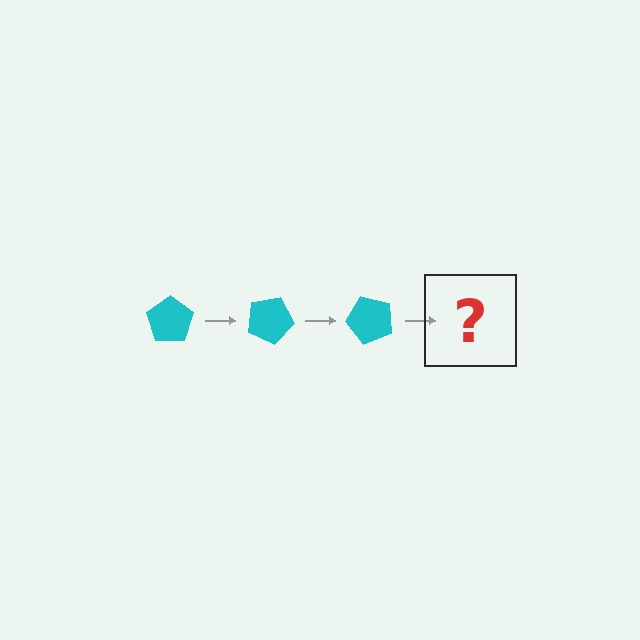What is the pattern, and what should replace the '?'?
The pattern is that the pentagon rotates 25 degrees each step. The '?' should be a cyan pentagon rotated 75 degrees.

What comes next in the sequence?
The next element should be a cyan pentagon rotated 75 degrees.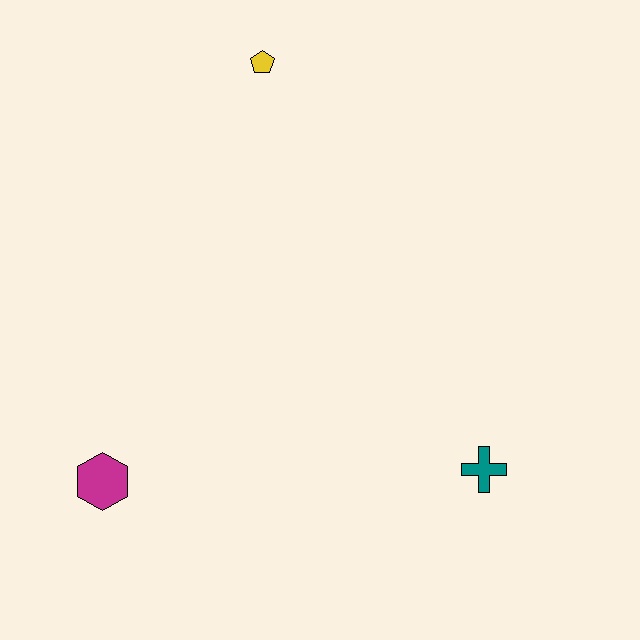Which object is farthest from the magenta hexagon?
The yellow pentagon is farthest from the magenta hexagon.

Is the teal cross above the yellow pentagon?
No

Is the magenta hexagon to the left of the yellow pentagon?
Yes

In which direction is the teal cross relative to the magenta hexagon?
The teal cross is to the right of the magenta hexagon.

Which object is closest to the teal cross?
The magenta hexagon is closest to the teal cross.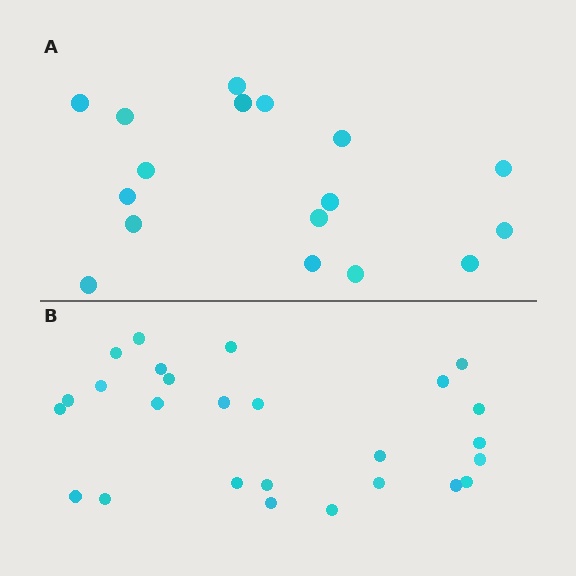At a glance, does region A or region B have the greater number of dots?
Region B (the bottom region) has more dots.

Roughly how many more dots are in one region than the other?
Region B has roughly 8 or so more dots than region A.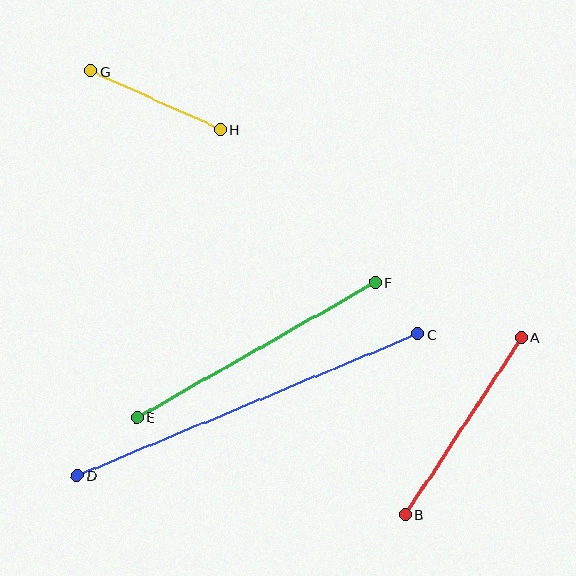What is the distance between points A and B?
The distance is approximately 212 pixels.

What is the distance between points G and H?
The distance is approximately 142 pixels.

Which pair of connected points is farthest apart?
Points C and D are farthest apart.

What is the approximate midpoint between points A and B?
The midpoint is at approximately (463, 426) pixels.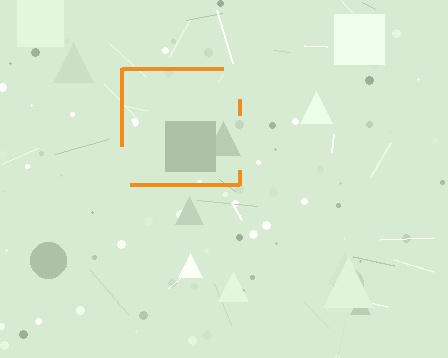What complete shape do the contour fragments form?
The contour fragments form a square.